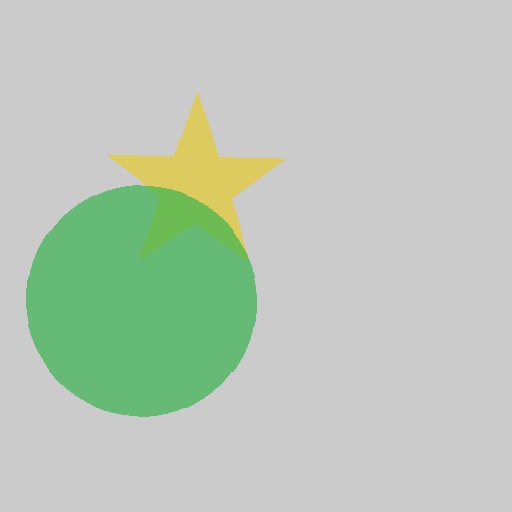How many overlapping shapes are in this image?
There are 2 overlapping shapes in the image.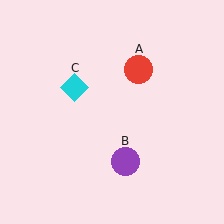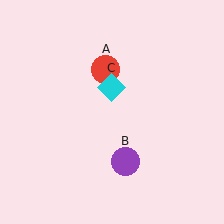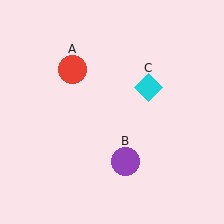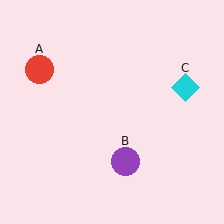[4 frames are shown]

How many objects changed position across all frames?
2 objects changed position: red circle (object A), cyan diamond (object C).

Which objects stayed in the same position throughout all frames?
Purple circle (object B) remained stationary.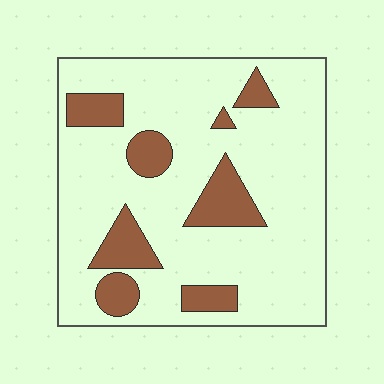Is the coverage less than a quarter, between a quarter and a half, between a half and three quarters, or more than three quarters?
Less than a quarter.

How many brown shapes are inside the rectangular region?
8.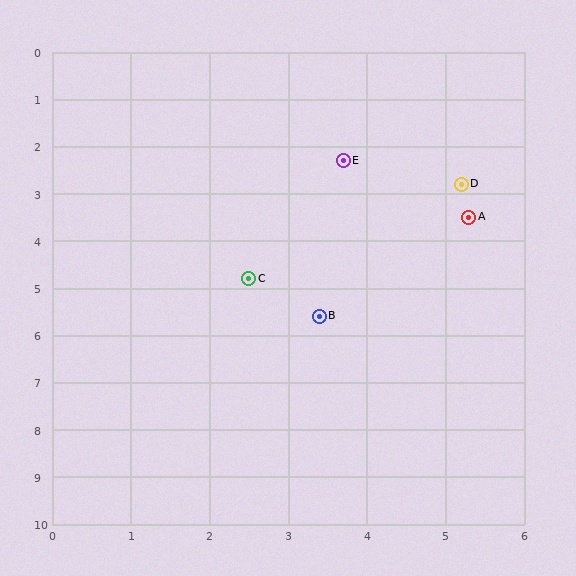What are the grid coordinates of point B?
Point B is at approximately (3.4, 5.6).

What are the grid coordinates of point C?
Point C is at approximately (2.5, 4.8).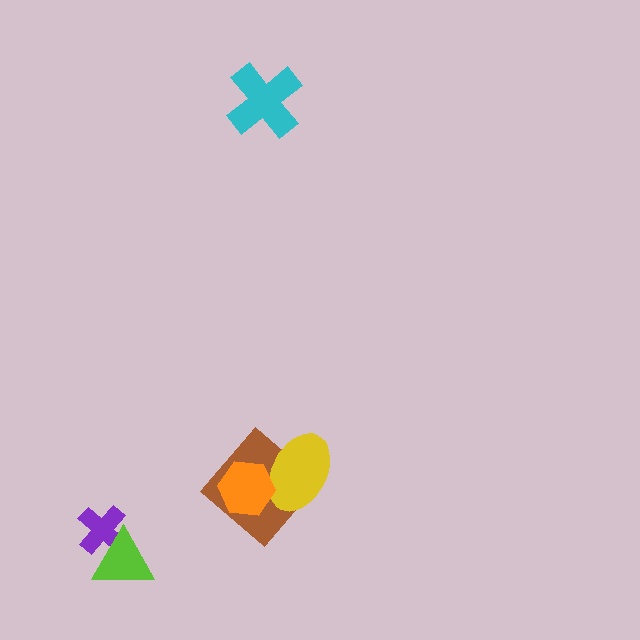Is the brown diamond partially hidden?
Yes, it is partially covered by another shape.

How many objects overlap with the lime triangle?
1 object overlaps with the lime triangle.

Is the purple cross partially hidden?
Yes, it is partially covered by another shape.